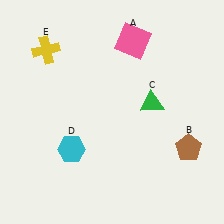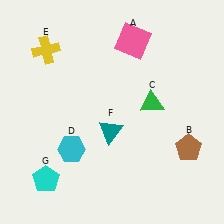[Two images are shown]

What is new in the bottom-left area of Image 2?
A cyan pentagon (G) was added in the bottom-left area of Image 2.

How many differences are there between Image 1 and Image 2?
There are 2 differences between the two images.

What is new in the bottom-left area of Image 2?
A teal triangle (F) was added in the bottom-left area of Image 2.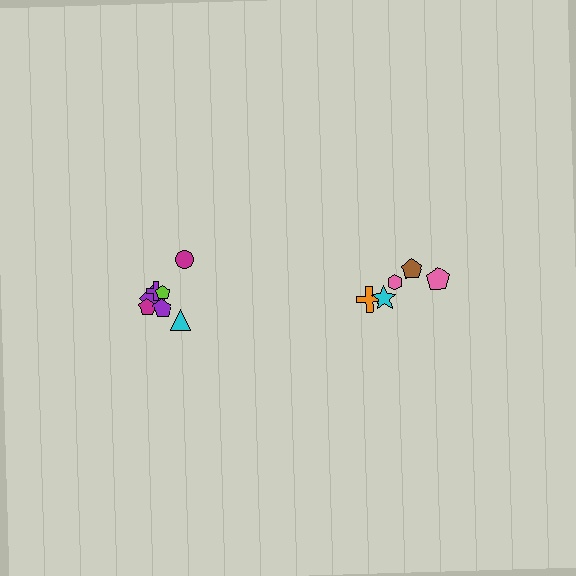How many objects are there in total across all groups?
There are 12 objects.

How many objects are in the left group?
There are 7 objects.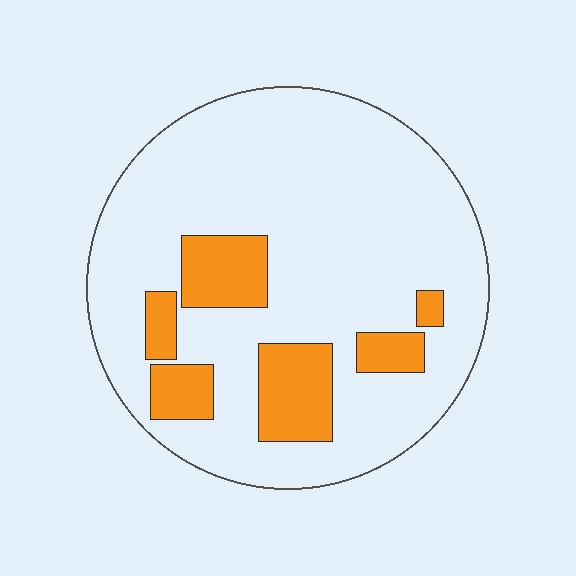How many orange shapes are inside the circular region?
6.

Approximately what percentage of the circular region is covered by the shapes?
Approximately 20%.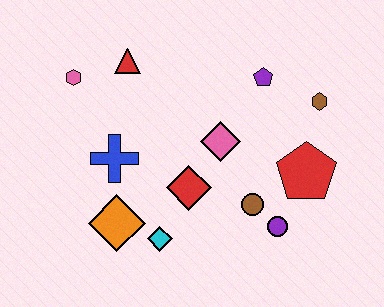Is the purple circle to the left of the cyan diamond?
No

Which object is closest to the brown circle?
The purple circle is closest to the brown circle.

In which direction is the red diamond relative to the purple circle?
The red diamond is to the left of the purple circle.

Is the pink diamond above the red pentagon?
Yes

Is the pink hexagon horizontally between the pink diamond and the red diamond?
No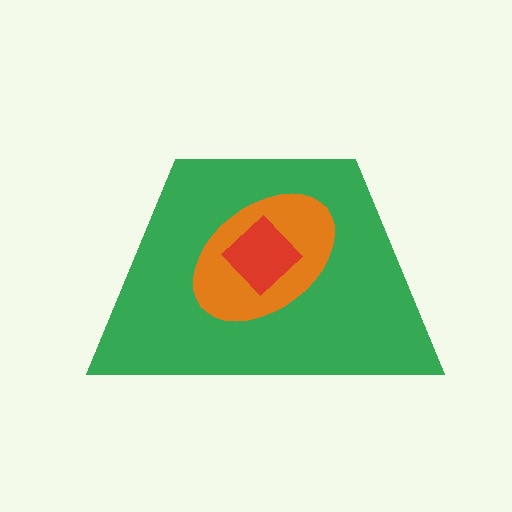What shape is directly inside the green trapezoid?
The orange ellipse.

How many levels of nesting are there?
3.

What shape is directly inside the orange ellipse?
The red diamond.